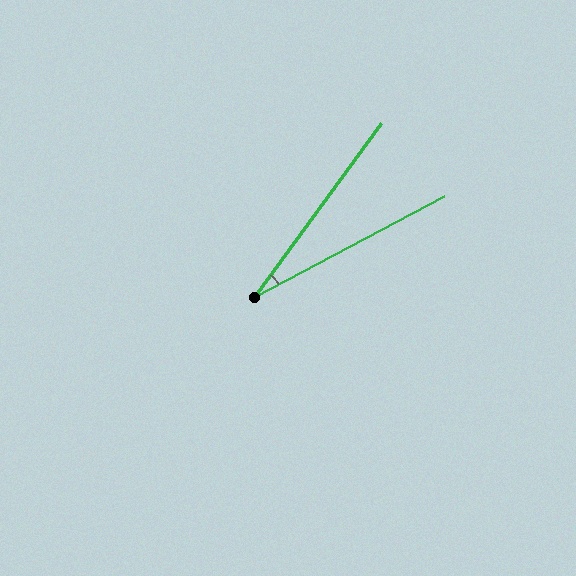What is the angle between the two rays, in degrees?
Approximately 26 degrees.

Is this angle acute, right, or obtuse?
It is acute.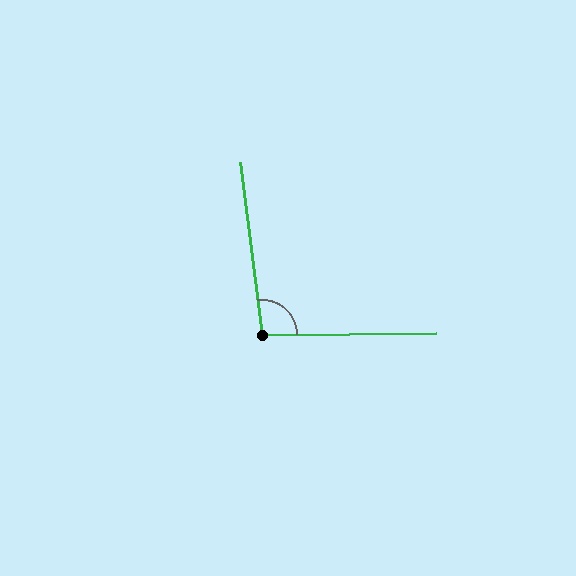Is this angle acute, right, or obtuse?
It is obtuse.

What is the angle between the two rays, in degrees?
Approximately 97 degrees.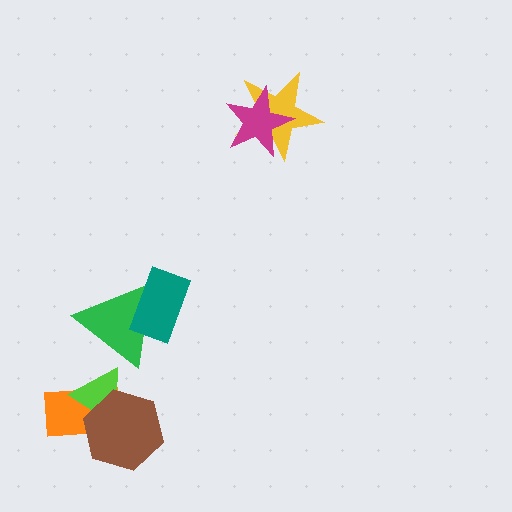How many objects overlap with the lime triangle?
2 objects overlap with the lime triangle.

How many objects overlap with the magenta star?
1 object overlaps with the magenta star.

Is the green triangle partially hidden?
Yes, it is partially covered by another shape.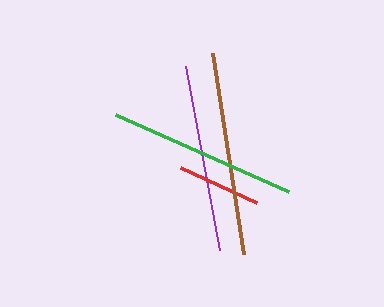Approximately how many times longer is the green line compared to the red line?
The green line is approximately 2.3 times the length of the red line.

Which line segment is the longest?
The brown line is the longest at approximately 204 pixels.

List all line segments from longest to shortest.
From longest to shortest: brown, green, purple, red.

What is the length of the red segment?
The red segment is approximately 84 pixels long.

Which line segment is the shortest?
The red line is the shortest at approximately 84 pixels.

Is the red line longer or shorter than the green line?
The green line is longer than the red line.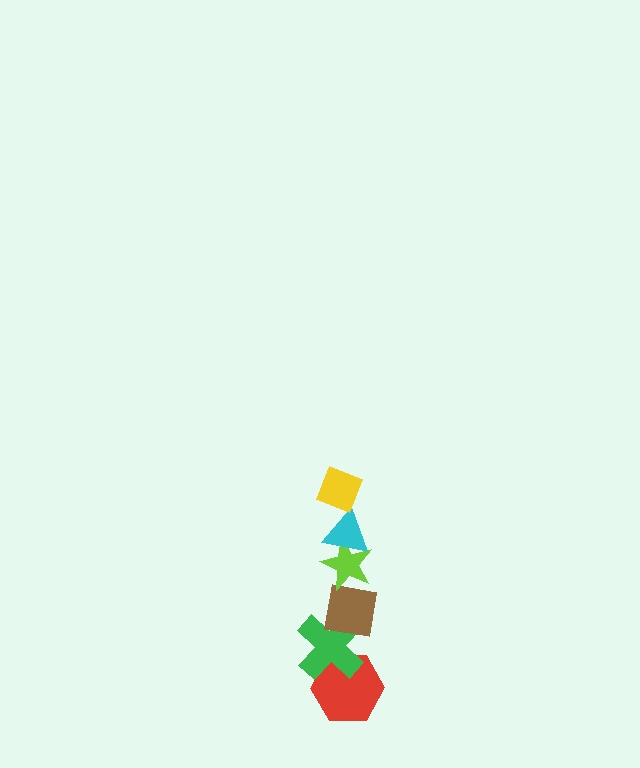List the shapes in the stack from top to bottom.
From top to bottom: the yellow diamond, the cyan triangle, the lime star, the brown square, the green cross, the red hexagon.